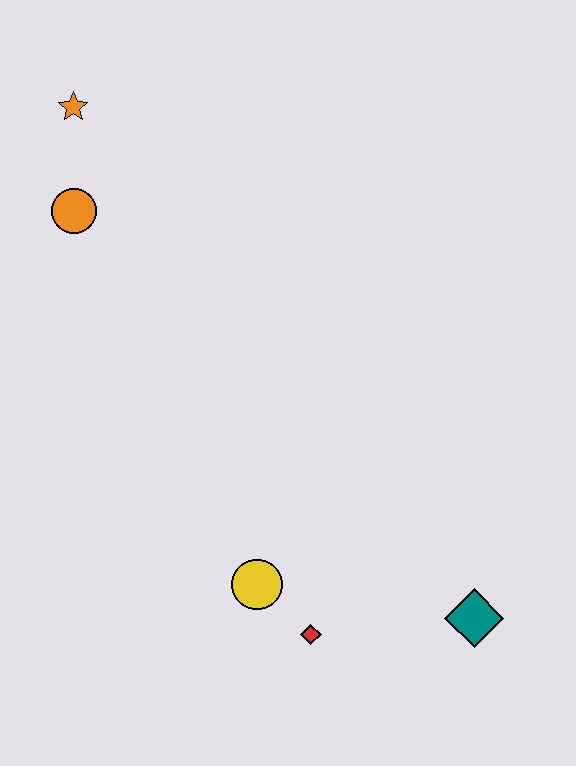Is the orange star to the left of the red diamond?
Yes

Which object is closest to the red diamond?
The yellow circle is closest to the red diamond.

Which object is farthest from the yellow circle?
The orange star is farthest from the yellow circle.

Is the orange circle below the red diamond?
No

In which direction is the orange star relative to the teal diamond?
The orange star is above the teal diamond.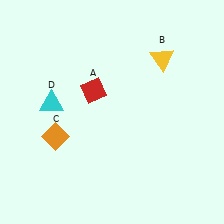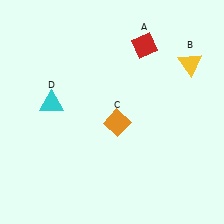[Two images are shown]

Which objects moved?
The objects that moved are: the red diamond (A), the yellow triangle (B), the orange diamond (C).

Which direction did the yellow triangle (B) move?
The yellow triangle (B) moved right.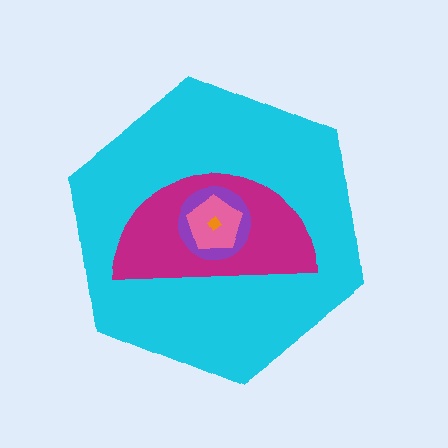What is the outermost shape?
The cyan hexagon.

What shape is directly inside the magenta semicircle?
The purple circle.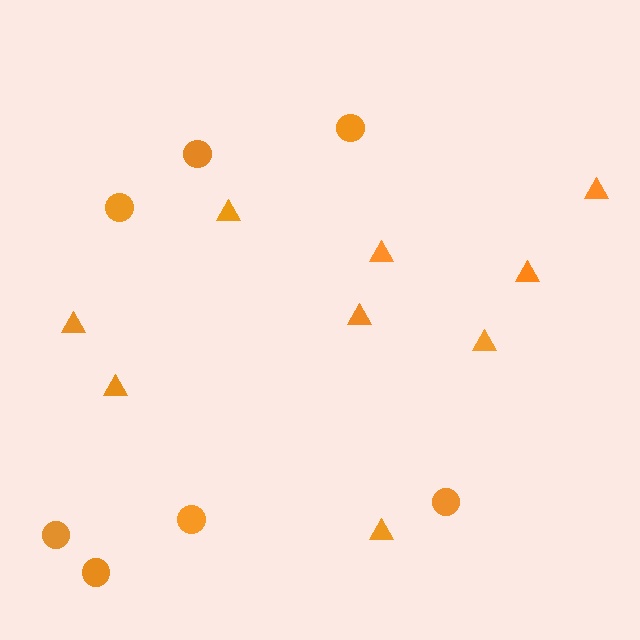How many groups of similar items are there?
There are 2 groups: one group of triangles (9) and one group of circles (7).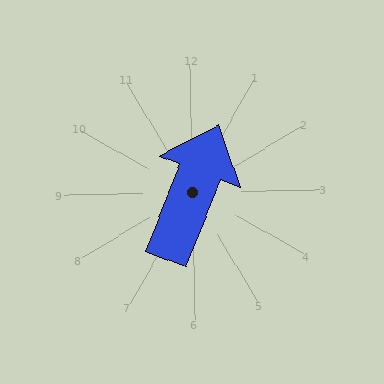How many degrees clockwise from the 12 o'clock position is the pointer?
Approximately 23 degrees.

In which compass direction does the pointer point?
Northeast.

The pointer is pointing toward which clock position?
Roughly 1 o'clock.